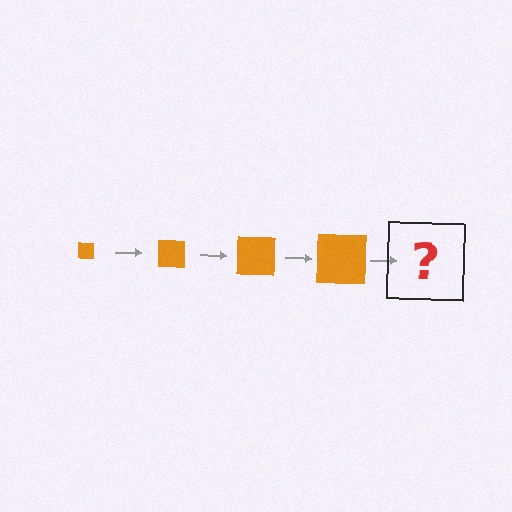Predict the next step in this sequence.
The next step is an orange square, larger than the previous one.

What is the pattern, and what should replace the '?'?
The pattern is that the square gets progressively larger each step. The '?' should be an orange square, larger than the previous one.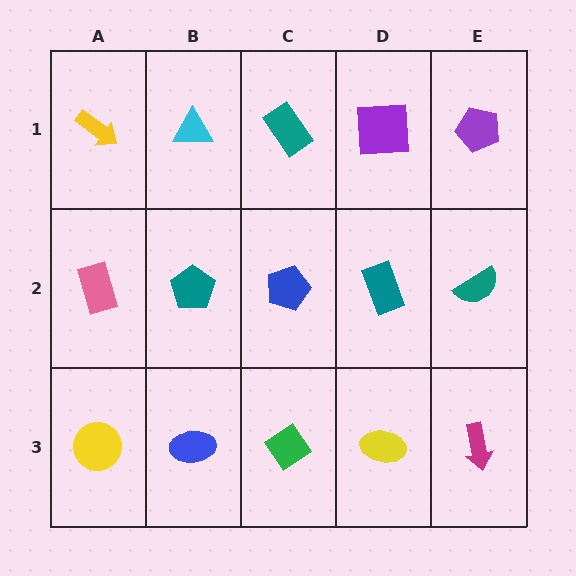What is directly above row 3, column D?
A teal rectangle.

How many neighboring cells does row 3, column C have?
3.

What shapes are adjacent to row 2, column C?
A teal rectangle (row 1, column C), a green diamond (row 3, column C), a teal pentagon (row 2, column B), a teal rectangle (row 2, column D).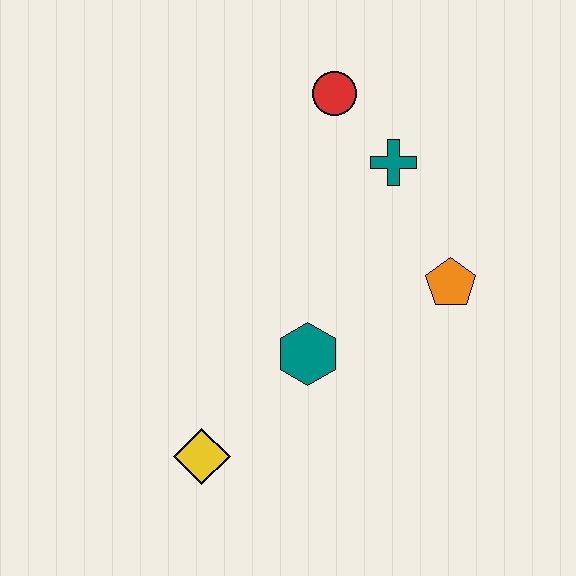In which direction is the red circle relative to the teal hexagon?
The red circle is above the teal hexagon.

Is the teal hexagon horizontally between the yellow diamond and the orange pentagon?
Yes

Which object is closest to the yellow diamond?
The teal hexagon is closest to the yellow diamond.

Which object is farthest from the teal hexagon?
The red circle is farthest from the teal hexagon.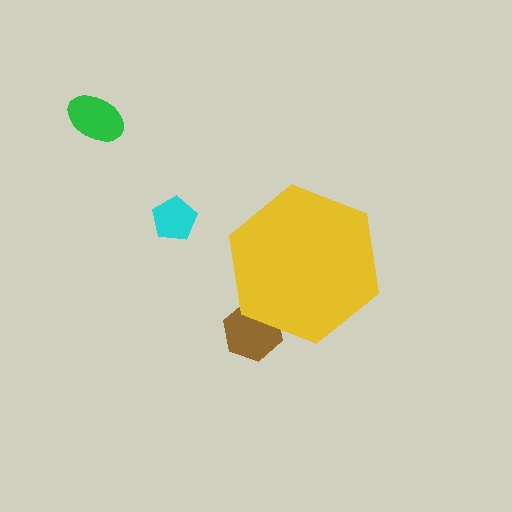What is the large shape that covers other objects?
A yellow hexagon.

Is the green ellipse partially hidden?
No, the green ellipse is fully visible.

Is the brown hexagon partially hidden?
Yes, the brown hexagon is partially hidden behind the yellow hexagon.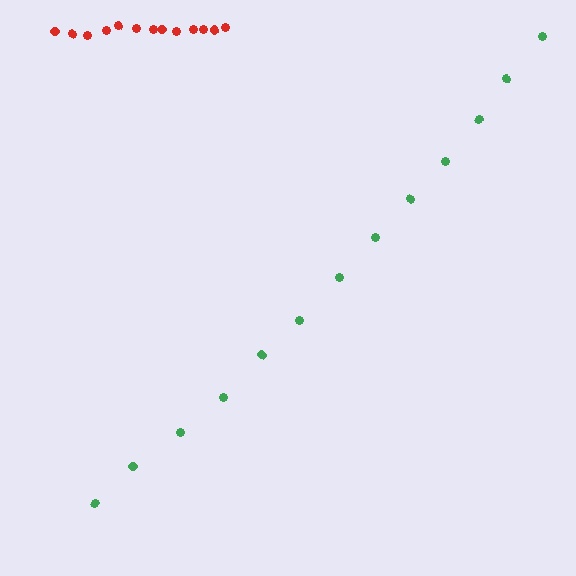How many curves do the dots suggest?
There are 2 distinct paths.